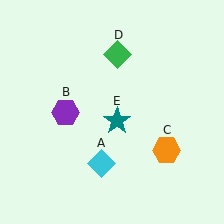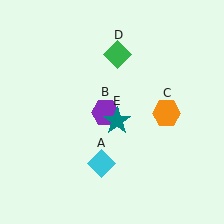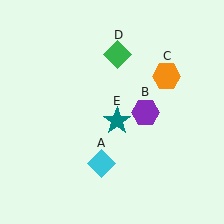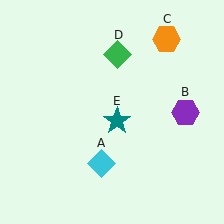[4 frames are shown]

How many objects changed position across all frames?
2 objects changed position: purple hexagon (object B), orange hexagon (object C).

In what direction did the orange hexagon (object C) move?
The orange hexagon (object C) moved up.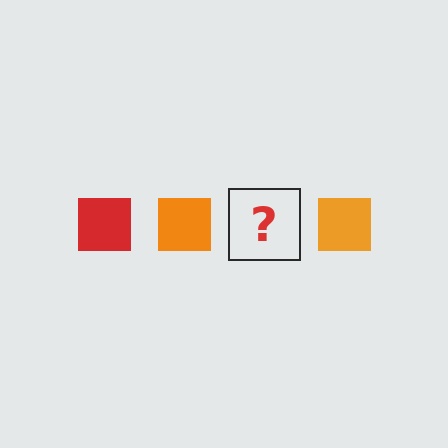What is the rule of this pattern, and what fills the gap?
The rule is that the pattern cycles through red, orange squares. The gap should be filled with a red square.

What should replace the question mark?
The question mark should be replaced with a red square.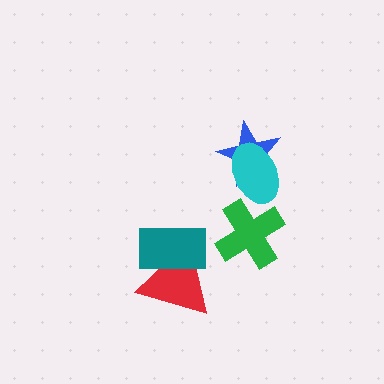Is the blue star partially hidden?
Yes, it is partially covered by another shape.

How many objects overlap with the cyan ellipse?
1 object overlaps with the cyan ellipse.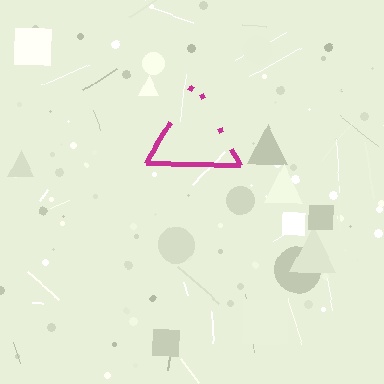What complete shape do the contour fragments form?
The contour fragments form a triangle.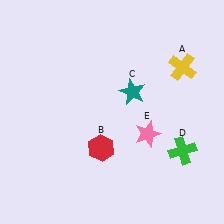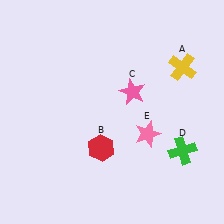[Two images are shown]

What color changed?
The star (C) changed from teal in Image 1 to pink in Image 2.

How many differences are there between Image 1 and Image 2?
There is 1 difference between the two images.